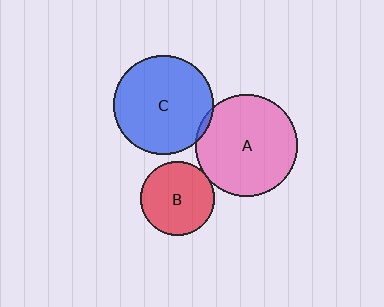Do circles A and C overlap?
Yes.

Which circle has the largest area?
Circle A (pink).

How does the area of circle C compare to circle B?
Approximately 1.8 times.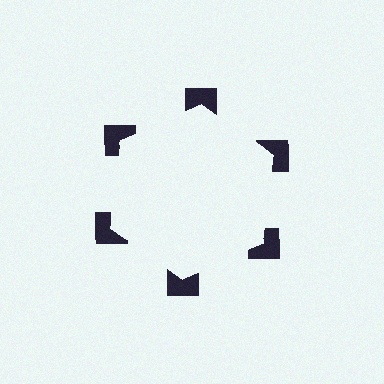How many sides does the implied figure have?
6 sides.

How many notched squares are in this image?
There are 6 — one at each vertex of the illusory hexagon.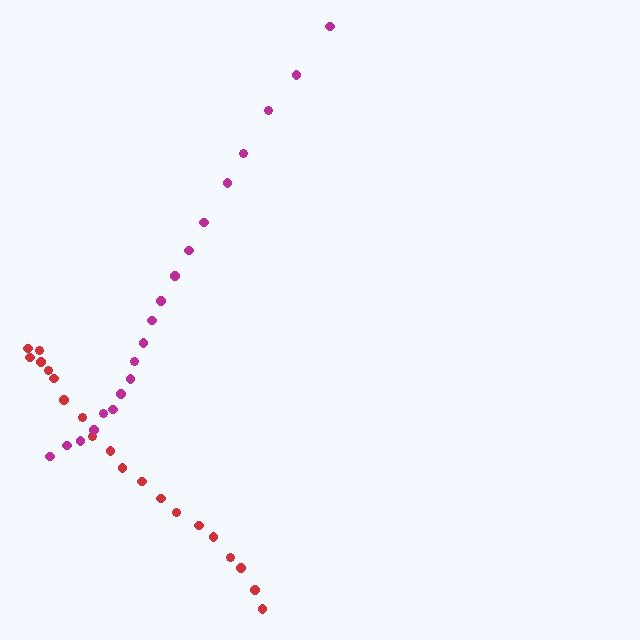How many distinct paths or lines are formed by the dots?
There are 2 distinct paths.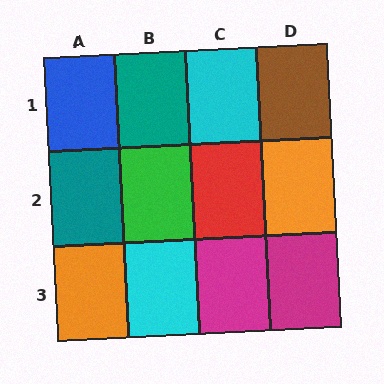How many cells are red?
1 cell is red.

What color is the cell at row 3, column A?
Orange.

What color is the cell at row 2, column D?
Orange.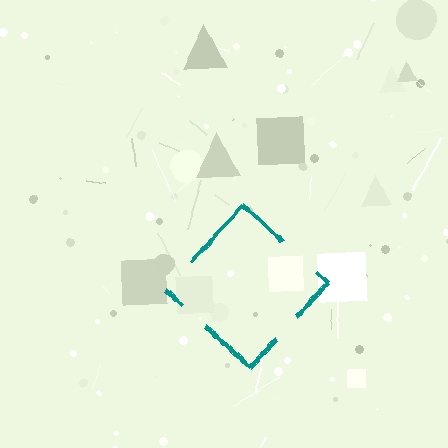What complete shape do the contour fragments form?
The contour fragments form a diamond.